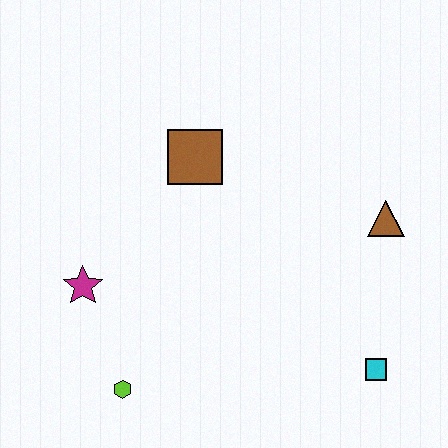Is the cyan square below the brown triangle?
Yes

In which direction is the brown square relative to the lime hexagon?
The brown square is above the lime hexagon.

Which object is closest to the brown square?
The magenta star is closest to the brown square.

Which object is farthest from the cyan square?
The magenta star is farthest from the cyan square.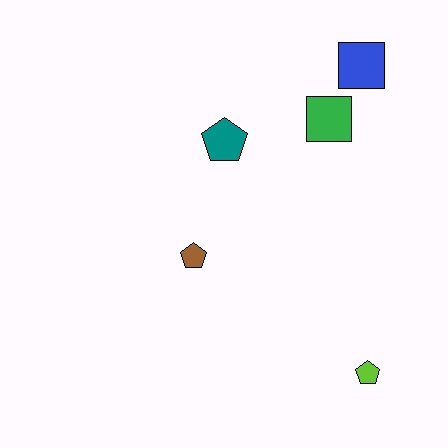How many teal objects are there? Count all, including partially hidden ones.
There is 1 teal object.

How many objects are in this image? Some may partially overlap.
There are 5 objects.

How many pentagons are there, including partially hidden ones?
There are 3 pentagons.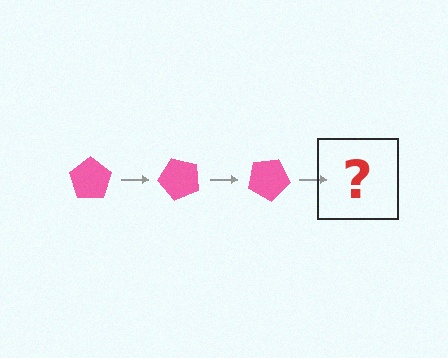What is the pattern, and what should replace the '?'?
The pattern is that the pentagon rotates 50 degrees each step. The '?' should be a pink pentagon rotated 150 degrees.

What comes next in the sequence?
The next element should be a pink pentagon rotated 150 degrees.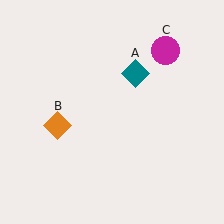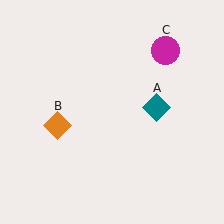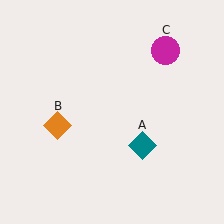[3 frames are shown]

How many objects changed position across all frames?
1 object changed position: teal diamond (object A).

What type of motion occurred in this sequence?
The teal diamond (object A) rotated clockwise around the center of the scene.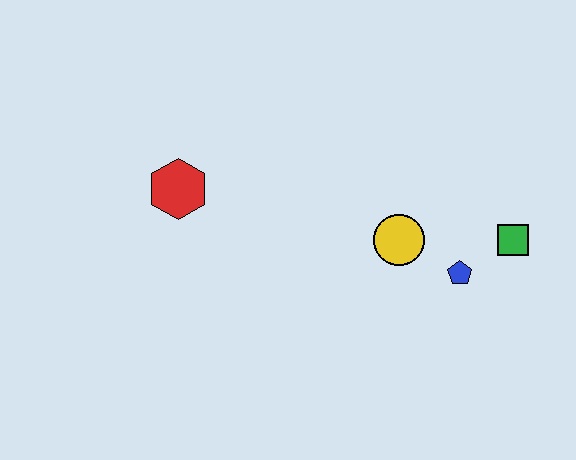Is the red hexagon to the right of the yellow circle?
No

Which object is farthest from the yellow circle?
The red hexagon is farthest from the yellow circle.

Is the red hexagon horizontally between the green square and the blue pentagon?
No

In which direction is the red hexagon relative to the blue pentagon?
The red hexagon is to the left of the blue pentagon.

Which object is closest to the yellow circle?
The blue pentagon is closest to the yellow circle.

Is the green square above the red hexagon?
No